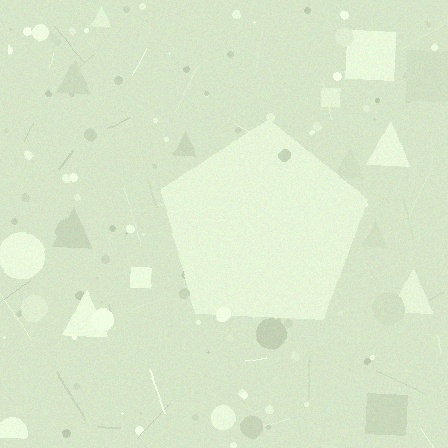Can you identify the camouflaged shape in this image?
The camouflaged shape is a pentagon.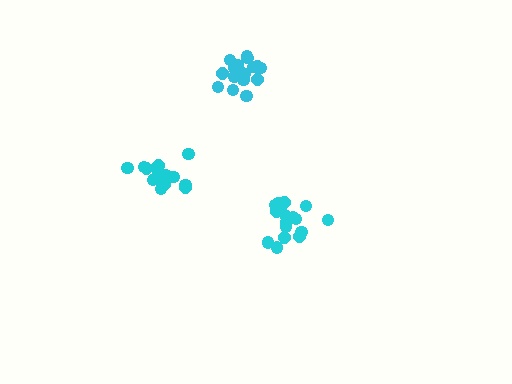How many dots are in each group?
Group 1: 16 dots, Group 2: 18 dots, Group 3: 18 dots (52 total).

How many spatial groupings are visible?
There are 3 spatial groupings.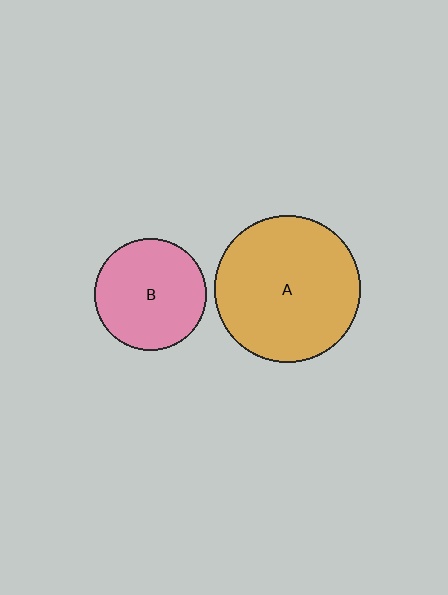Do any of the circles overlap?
No, none of the circles overlap.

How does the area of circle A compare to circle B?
Approximately 1.7 times.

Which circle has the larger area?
Circle A (orange).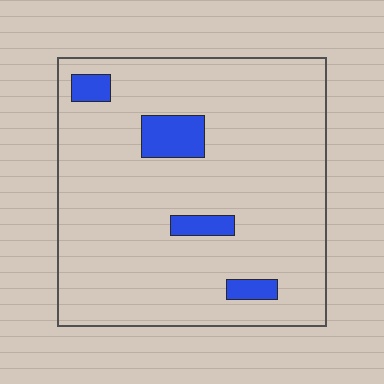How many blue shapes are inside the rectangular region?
4.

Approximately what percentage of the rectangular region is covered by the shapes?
Approximately 10%.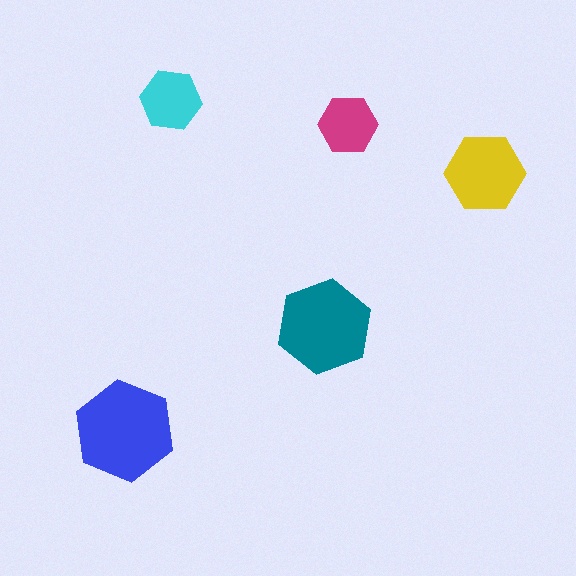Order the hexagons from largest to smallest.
the blue one, the teal one, the yellow one, the cyan one, the magenta one.